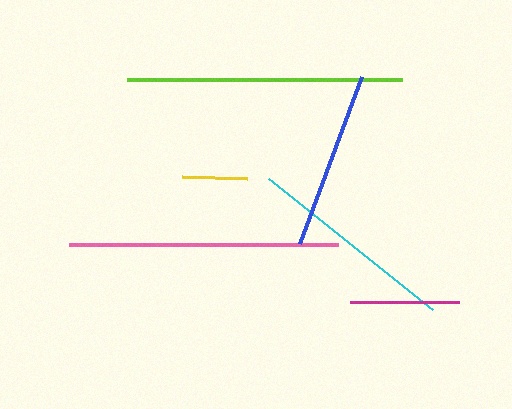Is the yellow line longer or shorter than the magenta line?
The magenta line is longer than the yellow line.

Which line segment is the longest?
The lime line is the longest at approximately 275 pixels.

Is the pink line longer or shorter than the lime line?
The lime line is longer than the pink line.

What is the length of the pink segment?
The pink segment is approximately 269 pixels long.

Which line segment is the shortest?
The yellow line is the shortest at approximately 66 pixels.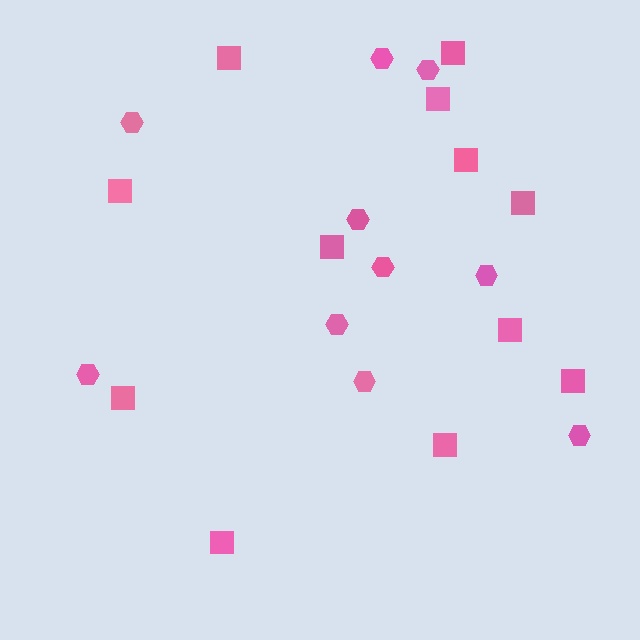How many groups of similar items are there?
There are 2 groups: one group of hexagons (10) and one group of squares (12).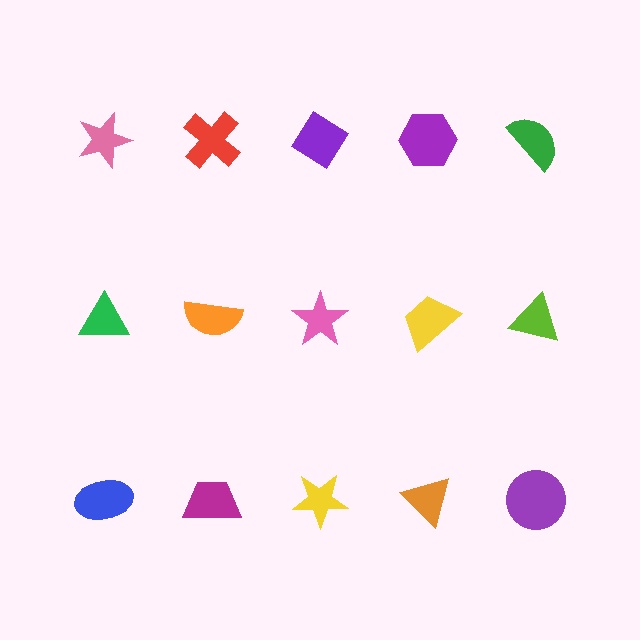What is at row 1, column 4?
A purple hexagon.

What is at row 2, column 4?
A yellow trapezoid.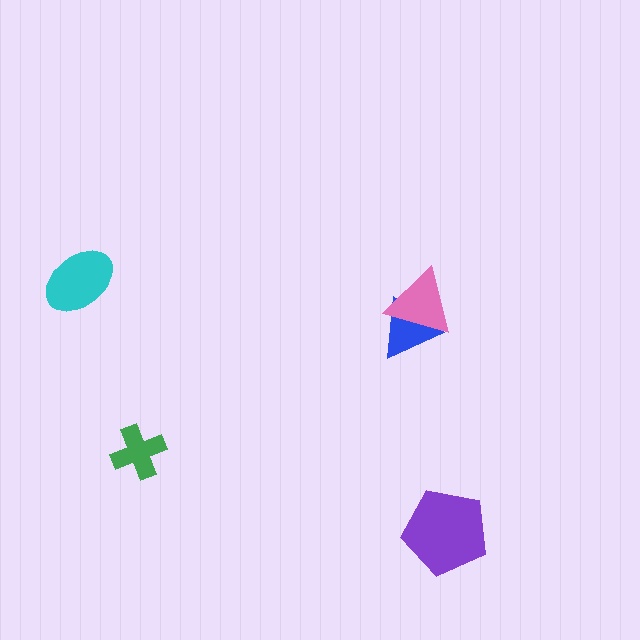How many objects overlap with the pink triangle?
1 object overlaps with the pink triangle.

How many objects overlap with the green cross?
0 objects overlap with the green cross.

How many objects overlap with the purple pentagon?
0 objects overlap with the purple pentagon.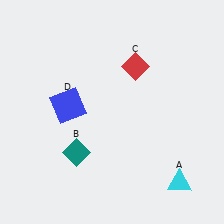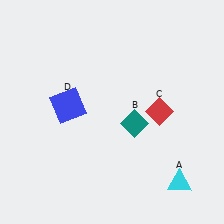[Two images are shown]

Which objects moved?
The objects that moved are: the teal diamond (B), the red diamond (C).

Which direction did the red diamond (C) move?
The red diamond (C) moved down.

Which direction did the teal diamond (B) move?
The teal diamond (B) moved right.